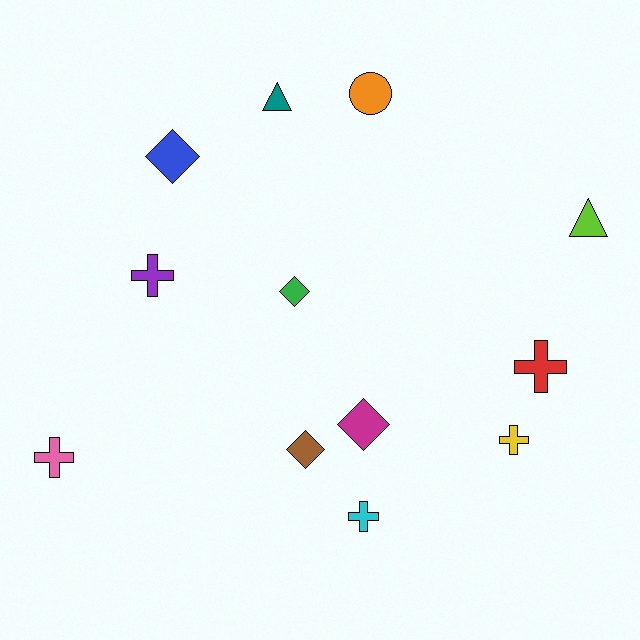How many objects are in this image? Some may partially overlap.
There are 12 objects.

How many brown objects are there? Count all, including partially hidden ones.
There is 1 brown object.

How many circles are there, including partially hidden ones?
There is 1 circle.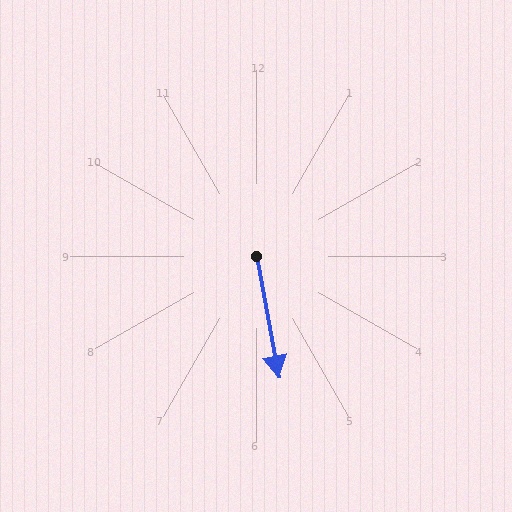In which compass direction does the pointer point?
South.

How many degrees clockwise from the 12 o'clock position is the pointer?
Approximately 170 degrees.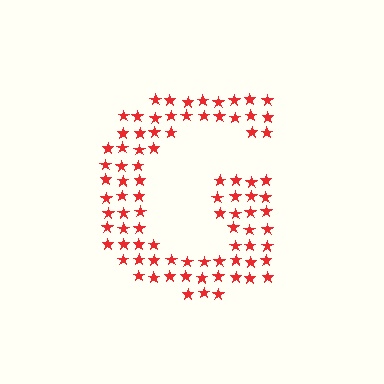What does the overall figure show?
The overall figure shows the letter G.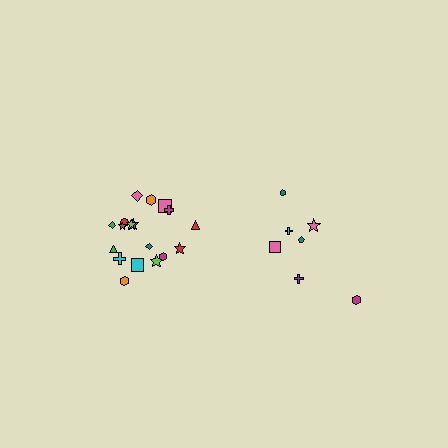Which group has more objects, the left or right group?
The left group.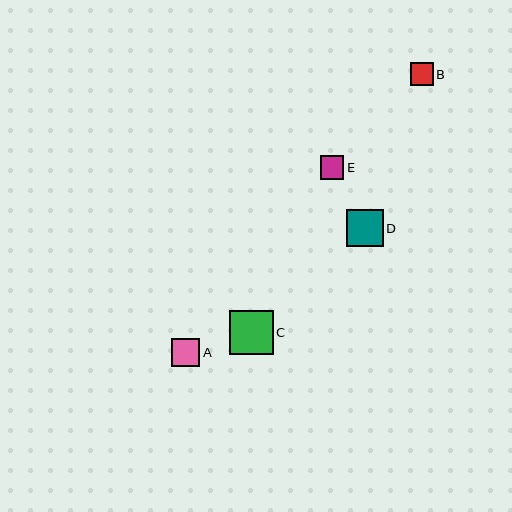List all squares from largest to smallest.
From largest to smallest: C, D, A, E, B.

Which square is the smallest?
Square B is the smallest with a size of approximately 23 pixels.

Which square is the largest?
Square C is the largest with a size of approximately 44 pixels.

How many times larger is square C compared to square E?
Square C is approximately 1.9 times the size of square E.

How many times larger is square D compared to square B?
Square D is approximately 1.6 times the size of square B.